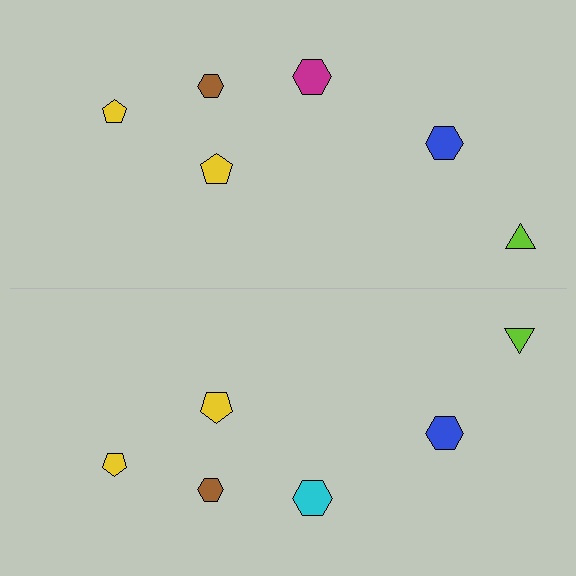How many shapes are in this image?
There are 12 shapes in this image.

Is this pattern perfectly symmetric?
No, the pattern is not perfectly symmetric. The cyan hexagon on the bottom side breaks the symmetry — its mirror counterpart is magenta.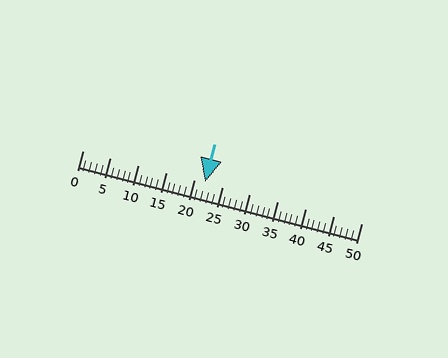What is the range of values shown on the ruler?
The ruler shows values from 0 to 50.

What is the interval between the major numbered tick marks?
The major tick marks are spaced 5 units apart.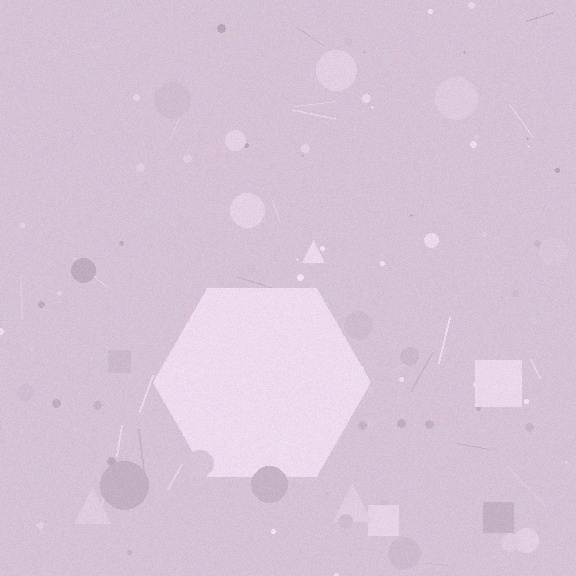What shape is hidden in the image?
A hexagon is hidden in the image.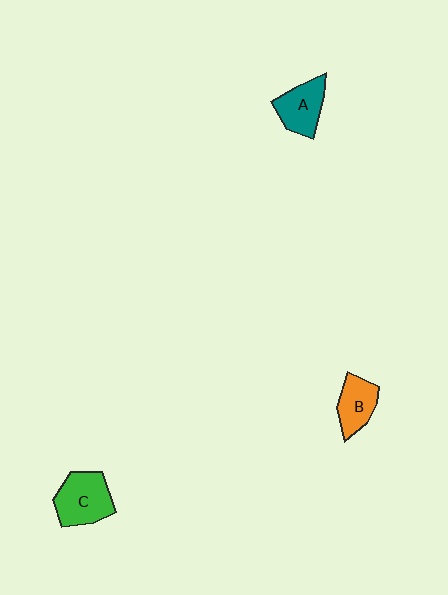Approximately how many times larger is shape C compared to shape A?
Approximately 1.3 times.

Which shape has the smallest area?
Shape B (orange).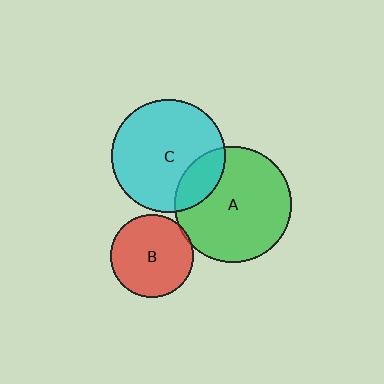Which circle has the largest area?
Circle A (green).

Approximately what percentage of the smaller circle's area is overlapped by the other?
Approximately 20%.